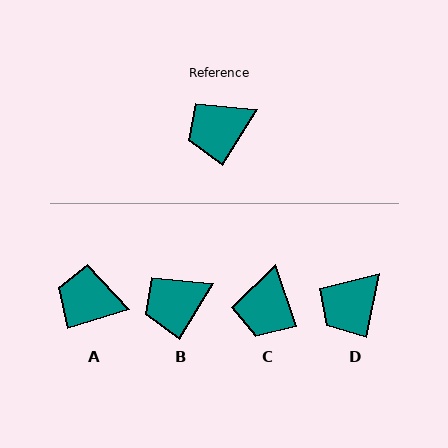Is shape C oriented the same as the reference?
No, it is off by about 50 degrees.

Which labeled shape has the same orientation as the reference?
B.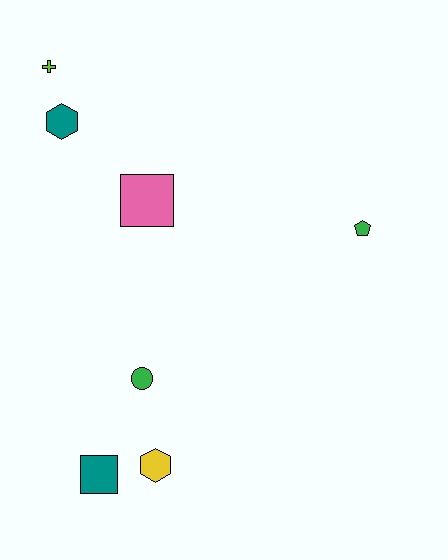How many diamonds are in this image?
There are no diamonds.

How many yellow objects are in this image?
There is 1 yellow object.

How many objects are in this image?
There are 7 objects.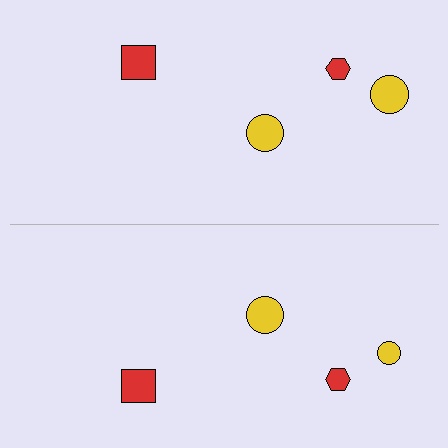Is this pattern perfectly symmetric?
No, the pattern is not perfectly symmetric. The yellow circle on the bottom side has a different size than its mirror counterpart.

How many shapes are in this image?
There are 8 shapes in this image.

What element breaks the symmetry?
The yellow circle on the bottom side has a different size than its mirror counterpart.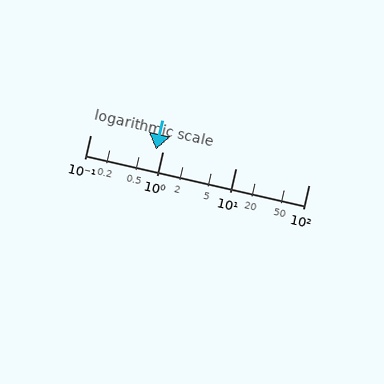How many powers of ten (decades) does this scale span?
The scale spans 3 decades, from 0.1 to 100.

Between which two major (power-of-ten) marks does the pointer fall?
The pointer is between 0.1 and 1.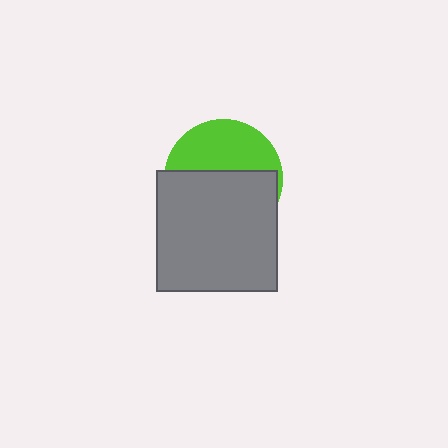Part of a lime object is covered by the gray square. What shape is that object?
It is a circle.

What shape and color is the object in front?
The object in front is a gray square.